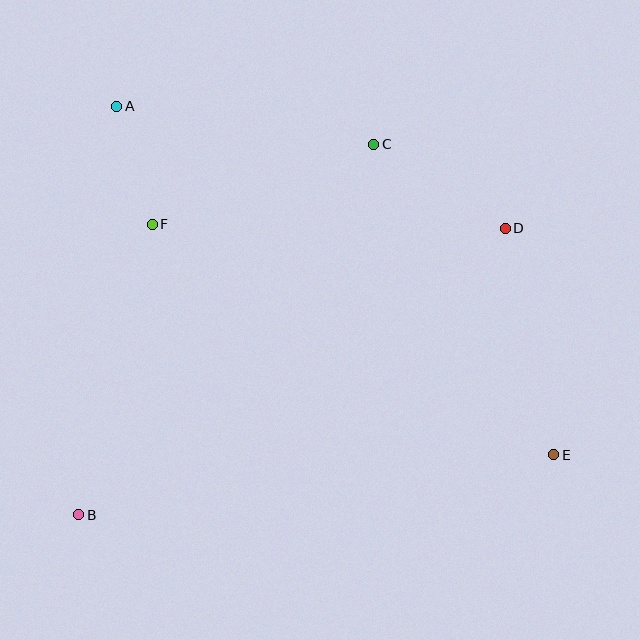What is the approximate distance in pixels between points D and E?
The distance between D and E is approximately 231 pixels.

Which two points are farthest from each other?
Points A and E are farthest from each other.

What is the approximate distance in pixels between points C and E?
The distance between C and E is approximately 358 pixels.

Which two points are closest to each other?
Points A and F are closest to each other.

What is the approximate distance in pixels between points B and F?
The distance between B and F is approximately 300 pixels.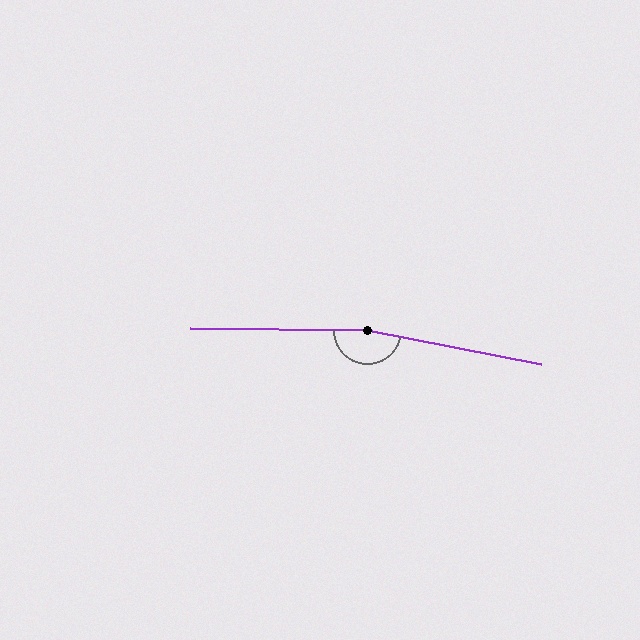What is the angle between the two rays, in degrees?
Approximately 170 degrees.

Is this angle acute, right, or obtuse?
It is obtuse.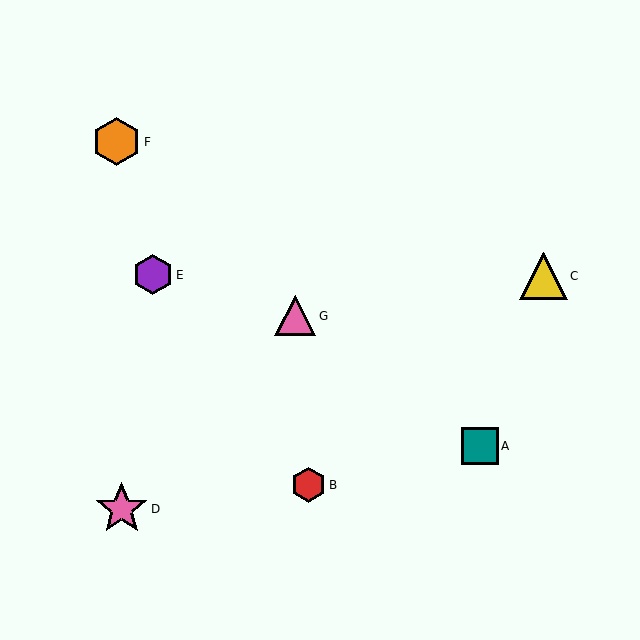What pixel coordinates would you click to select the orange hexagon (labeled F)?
Click at (116, 142) to select the orange hexagon F.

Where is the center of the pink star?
The center of the pink star is at (122, 509).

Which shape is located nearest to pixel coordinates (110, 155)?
The orange hexagon (labeled F) at (116, 142) is nearest to that location.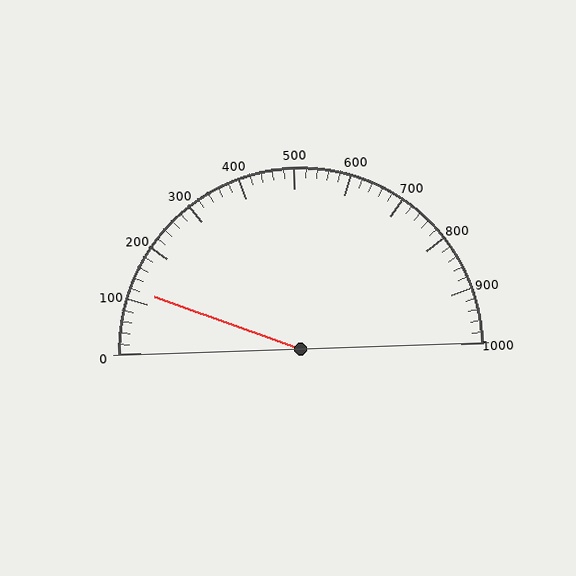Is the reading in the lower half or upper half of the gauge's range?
The reading is in the lower half of the range (0 to 1000).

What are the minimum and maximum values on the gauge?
The gauge ranges from 0 to 1000.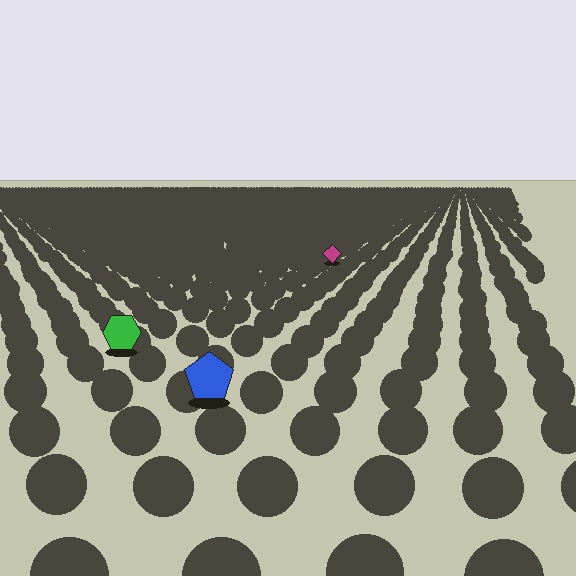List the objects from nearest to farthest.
From nearest to farthest: the blue pentagon, the green hexagon, the magenta diamond.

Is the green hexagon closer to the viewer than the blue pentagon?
No. The blue pentagon is closer — you can tell from the texture gradient: the ground texture is coarser near it.